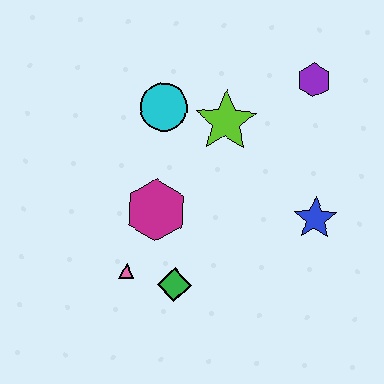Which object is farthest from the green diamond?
The purple hexagon is farthest from the green diamond.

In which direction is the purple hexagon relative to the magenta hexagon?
The purple hexagon is to the right of the magenta hexagon.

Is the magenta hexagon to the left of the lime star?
Yes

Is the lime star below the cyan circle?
Yes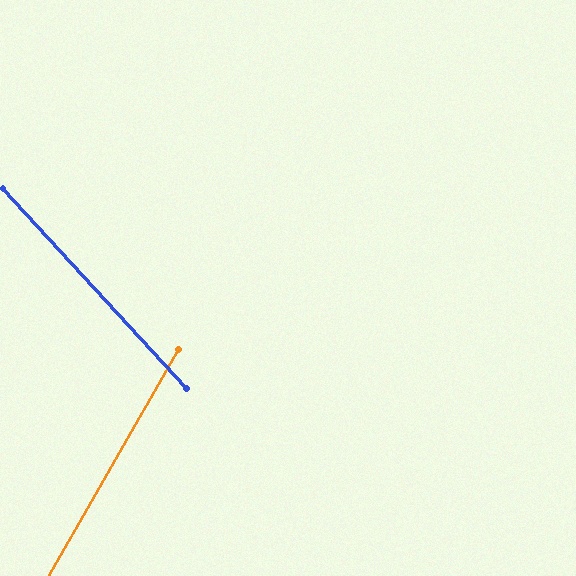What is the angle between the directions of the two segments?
Approximately 72 degrees.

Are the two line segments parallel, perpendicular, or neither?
Neither parallel nor perpendicular — they differ by about 72°.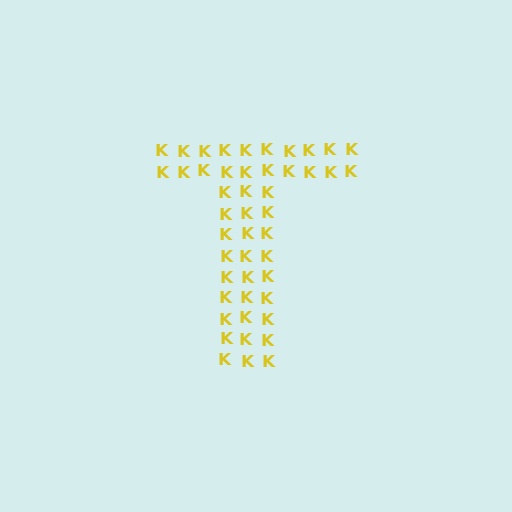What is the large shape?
The large shape is the letter T.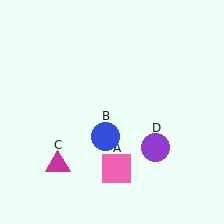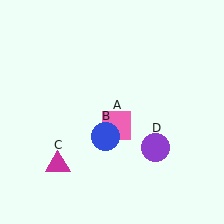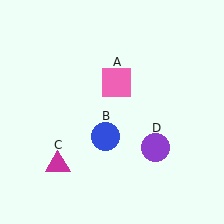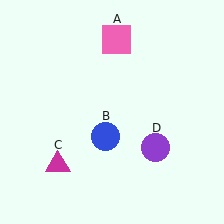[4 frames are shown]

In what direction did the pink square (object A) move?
The pink square (object A) moved up.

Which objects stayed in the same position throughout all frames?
Blue circle (object B) and magenta triangle (object C) and purple circle (object D) remained stationary.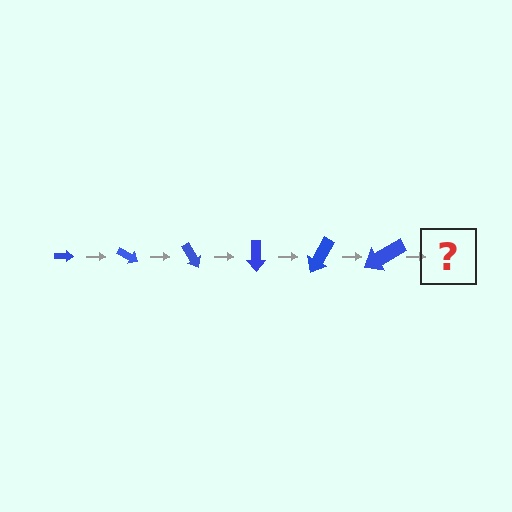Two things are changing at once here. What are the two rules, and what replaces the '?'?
The two rules are that the arrow grows larger each step and it rotates 30 degrees each step. The '?' should be an arrow, larger than the previous one and rotated 180 degrees from the start.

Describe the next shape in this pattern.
It should be an arrow, larger than the previous one and rotated 180 degrees from the start.